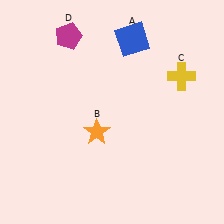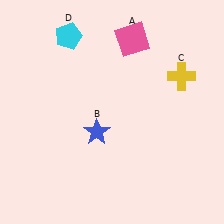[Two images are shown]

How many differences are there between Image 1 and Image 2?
There are 3 differences between the two images.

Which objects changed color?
A changed from blue to pink. B changed from orange to blue. D changed from magenta to cyan.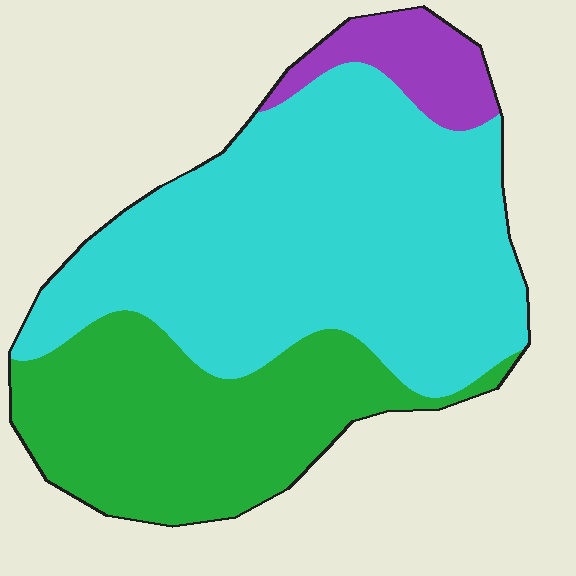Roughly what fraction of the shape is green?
Green takes up about one third (1/3) of the shape.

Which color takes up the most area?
Cyan, at roughly 60%.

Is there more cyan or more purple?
Cyan.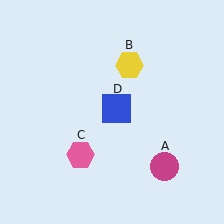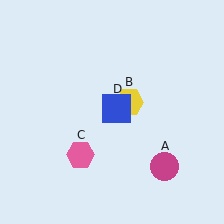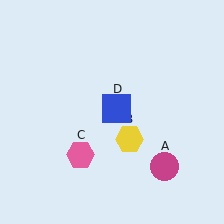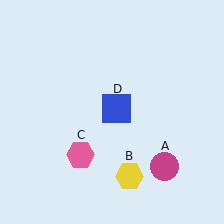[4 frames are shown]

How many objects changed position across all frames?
1 object changed position: yellow hexagon (object B).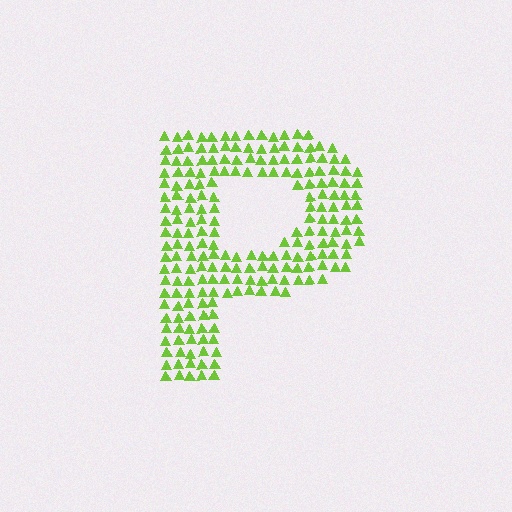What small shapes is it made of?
It is made of small triangles.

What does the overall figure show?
The overall figure shows the letter P.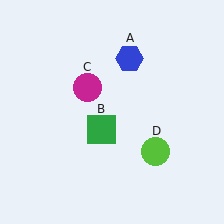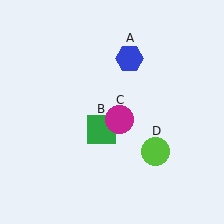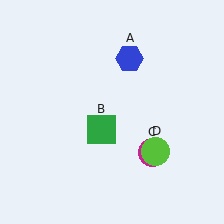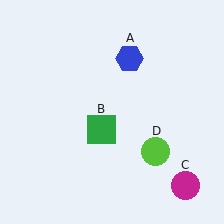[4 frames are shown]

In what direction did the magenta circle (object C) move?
The magenta circle (object C) moved down and to the right.